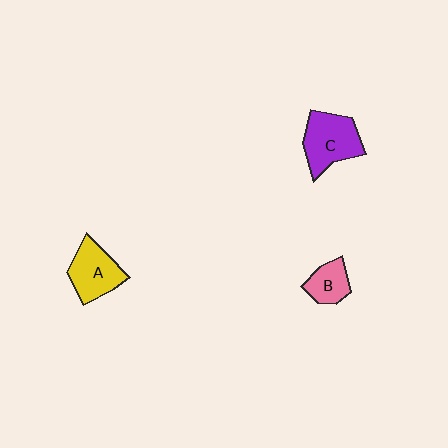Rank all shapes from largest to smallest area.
From largest to smallest: C (purple), A (yellow), B (pink).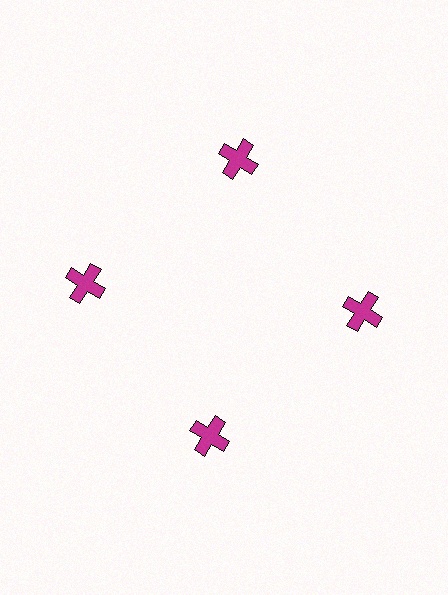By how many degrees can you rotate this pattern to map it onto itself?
The pattern maps onto itself every 90 degrees of rotation.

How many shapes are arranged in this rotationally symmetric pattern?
There are 4 shapes, arranged in 4 groups of 1.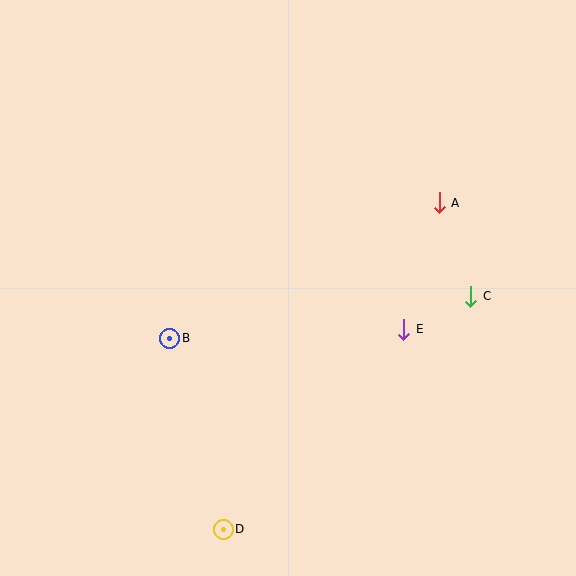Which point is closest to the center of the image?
Point E at (404, 329) is closest to the center.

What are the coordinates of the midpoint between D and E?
The midpoint between D and E is at (314, 429).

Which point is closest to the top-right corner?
Point A is closest to the top-right corner.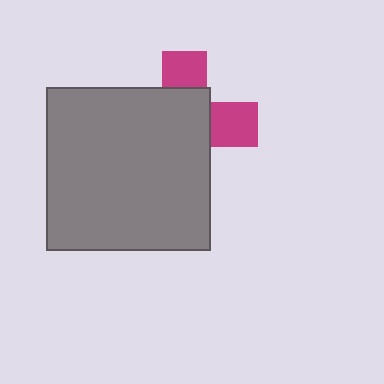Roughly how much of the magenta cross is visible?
A small part of it is visible (roughly 33%).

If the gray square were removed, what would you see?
You would see the complete magenta cross.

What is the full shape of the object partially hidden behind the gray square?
The partially hidden object is a magenta cross.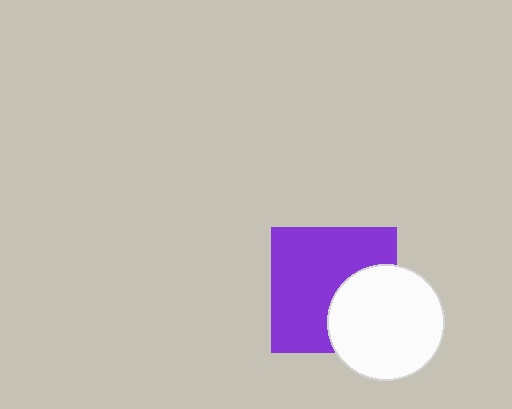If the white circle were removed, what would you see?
You would see the complete purple square.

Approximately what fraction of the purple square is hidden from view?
Roughly 34% of the purple square is hidden behind the white circle.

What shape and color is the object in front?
The object in front is a white circle.